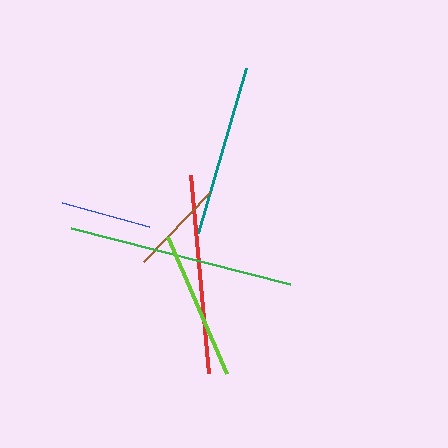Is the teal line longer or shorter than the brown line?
The teal line is longer than the brown line.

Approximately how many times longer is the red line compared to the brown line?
The red line is approximately 2.1 times the length of the brown line.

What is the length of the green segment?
The green segment is approximately 227 pixels long.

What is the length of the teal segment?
The teal segment is approximately 172 pixels long.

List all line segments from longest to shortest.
From longest to shortest: green, red, teal, lime, brown, blue.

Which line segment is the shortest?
The blue line is the shortest at approximately 91 pixels.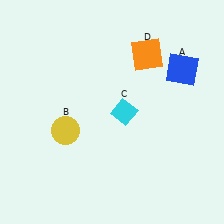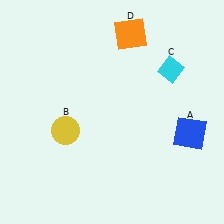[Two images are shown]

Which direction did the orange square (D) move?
The orange square (D) moved up.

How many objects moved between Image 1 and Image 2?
3 objects moved between the two images.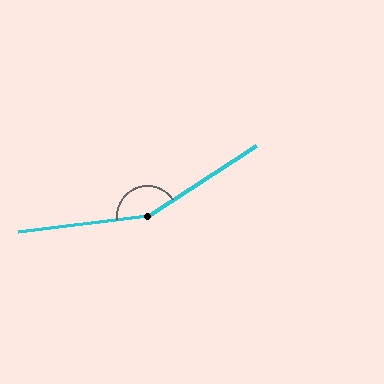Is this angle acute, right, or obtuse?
It is obtuse.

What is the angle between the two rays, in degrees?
Approximately 154 degrees.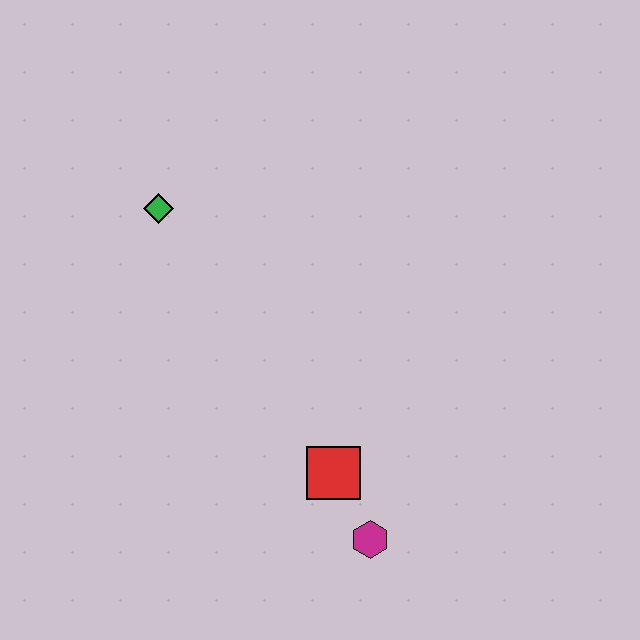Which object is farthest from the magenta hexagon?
The green diamond is farthest from the magenta hexagon.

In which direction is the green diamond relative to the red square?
The green diamond is above the red square.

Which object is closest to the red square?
The magenta hexagon is closest to the red square.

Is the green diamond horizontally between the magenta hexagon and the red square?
No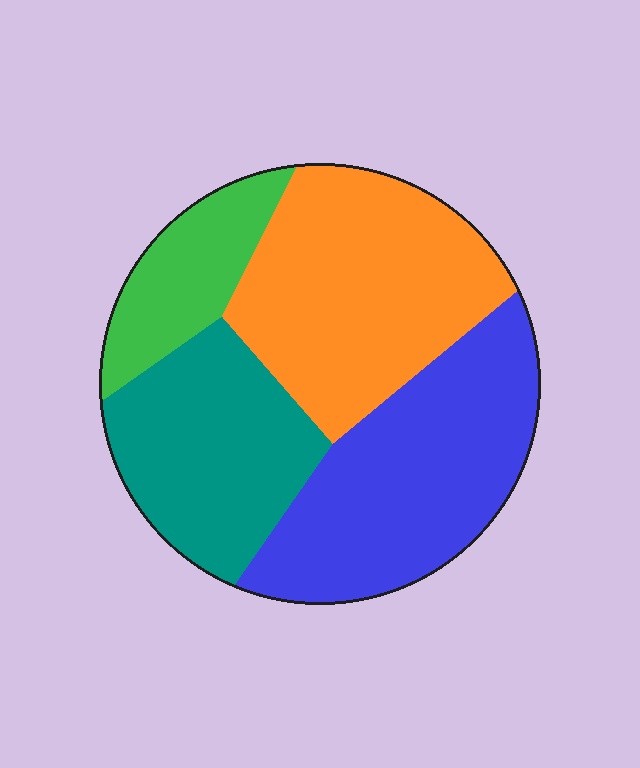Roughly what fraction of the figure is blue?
Blue takes up about one third (1/3) of the figure.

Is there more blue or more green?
Blue.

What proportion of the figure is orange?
Orange covers 32% of the figure.